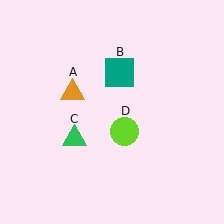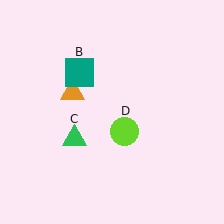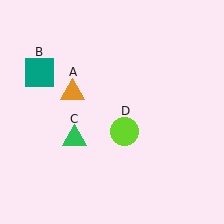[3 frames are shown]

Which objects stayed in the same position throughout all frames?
Orange triangle (object A) and green triangle (object C) and lime circle (object D) remained stationary.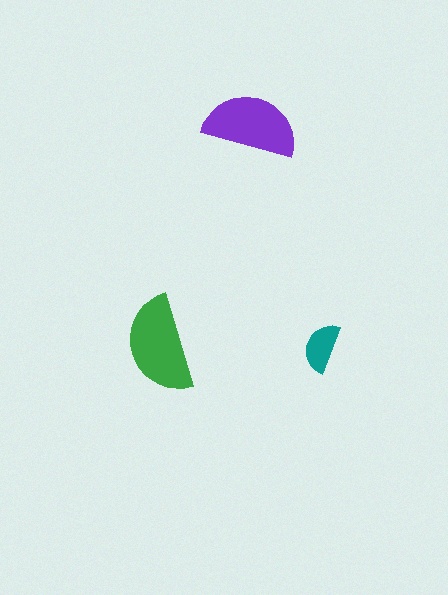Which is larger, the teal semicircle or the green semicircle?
The green one.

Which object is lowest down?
The green semicircle is bottommost.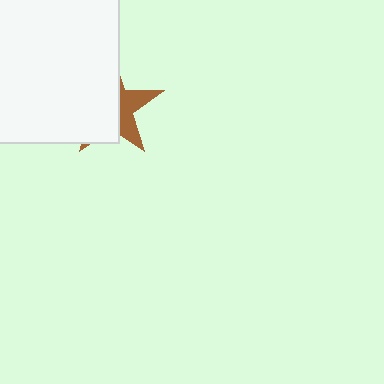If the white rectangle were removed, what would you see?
You would see the complete brown star.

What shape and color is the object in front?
The object in front is a white rectangle.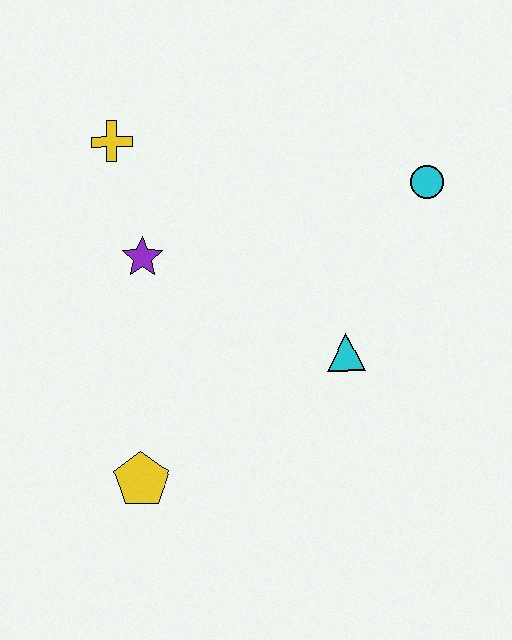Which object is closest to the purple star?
The yellow cross is closest to the purple star.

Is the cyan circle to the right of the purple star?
Yes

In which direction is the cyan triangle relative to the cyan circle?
The cyan triangle is below the cyan circle.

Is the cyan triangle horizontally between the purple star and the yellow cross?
No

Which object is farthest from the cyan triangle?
The yellow cross is farthest from the cyan triangle.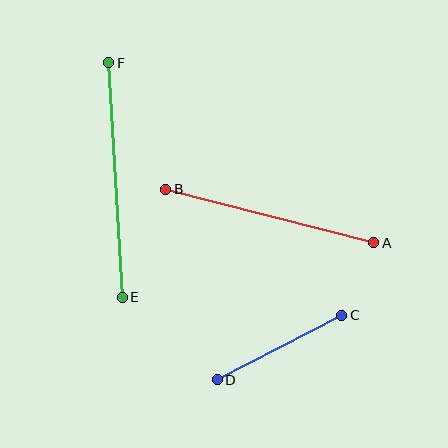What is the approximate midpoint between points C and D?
The midpoint is at approximately (280, 348) pixels.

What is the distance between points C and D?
The distance is approximately 140 pixels.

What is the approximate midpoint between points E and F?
The midpoint is at approximately (115, 180) pixels.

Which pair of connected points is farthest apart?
Points E and F are farthest apart.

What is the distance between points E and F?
The distance is approximately 235 pixels.